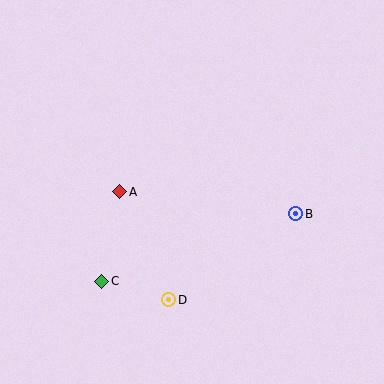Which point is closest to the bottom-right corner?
Point B is closest to the bottom-right corner.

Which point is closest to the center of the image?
Point A at (120, 192) is closest to the center.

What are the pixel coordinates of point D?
Point D is at (169, 300).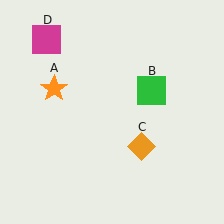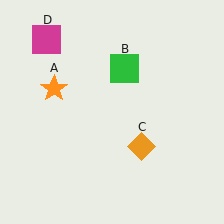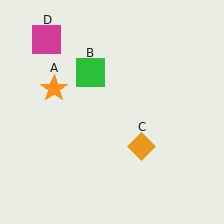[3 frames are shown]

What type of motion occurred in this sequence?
The green square (object B) rotated counterclockwise around the center of the scene.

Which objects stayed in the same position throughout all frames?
Orange star (object A) and orange diamond (object C) and magenta square (object D) remained stationary.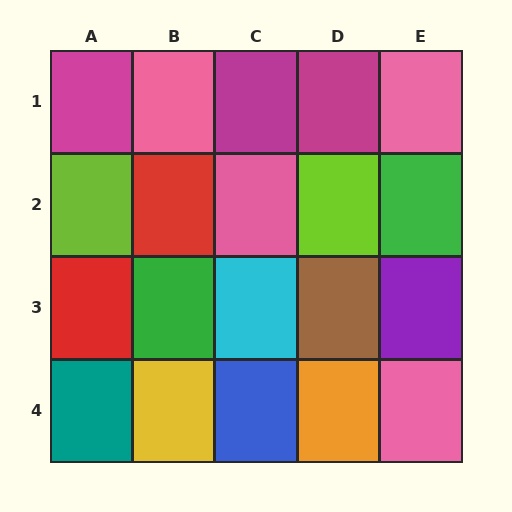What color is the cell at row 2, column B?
Red.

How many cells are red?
2 cells are red.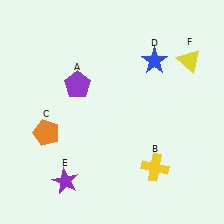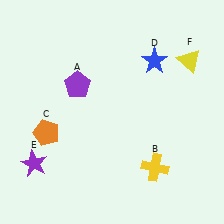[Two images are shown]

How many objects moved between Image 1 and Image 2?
1 object moved between the two images.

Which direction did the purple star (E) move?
The purple star (E) moved left.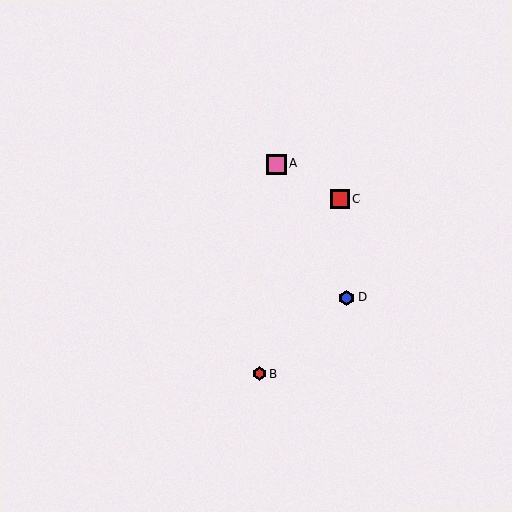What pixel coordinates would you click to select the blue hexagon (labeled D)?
Click at (346, 298) to select the blue hexagon D.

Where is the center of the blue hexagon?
The center of the blue hexagon is at (346, 298).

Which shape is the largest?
The pink square (labeled A) is the largest.